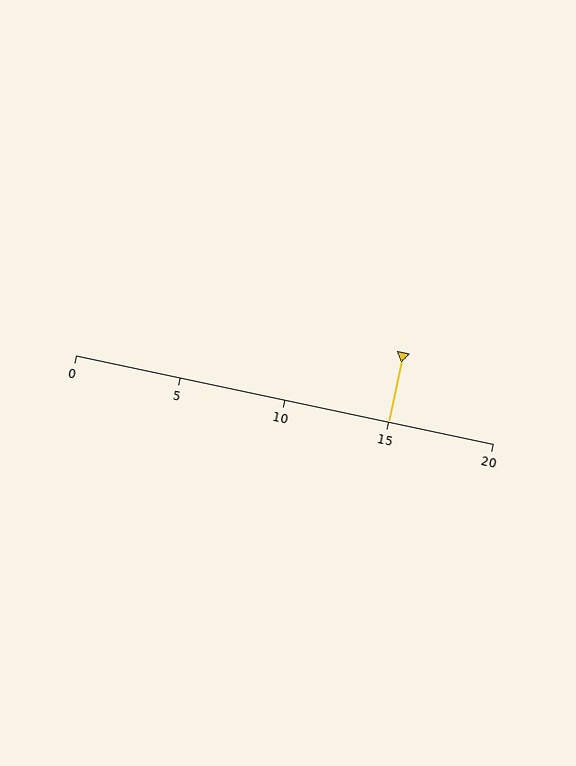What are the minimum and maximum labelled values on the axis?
The axis runs from 0 to 20.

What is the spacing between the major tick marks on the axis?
The major ticks are spaced 5 apart.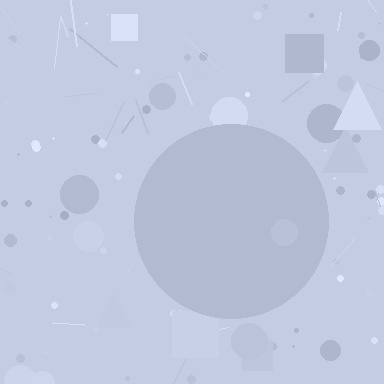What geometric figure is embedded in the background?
A circle is embedded in the background.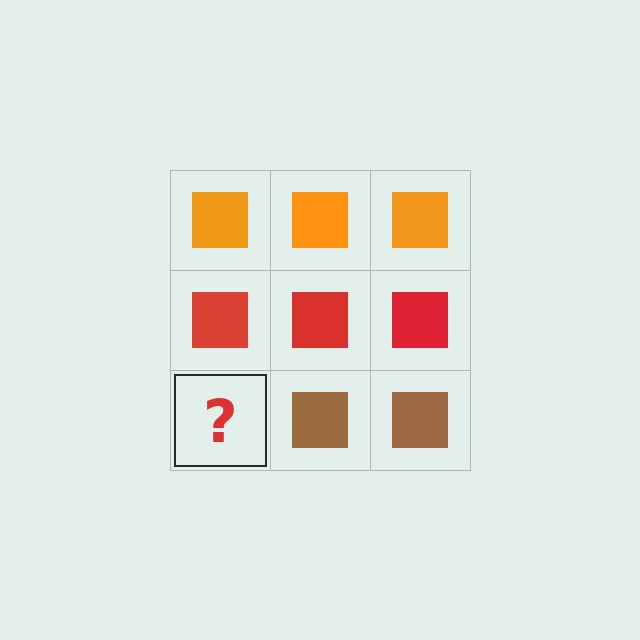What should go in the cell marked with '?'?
The missing cell should contain a brown square.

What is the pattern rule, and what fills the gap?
The rule is that each row has a consistent color. The gap should be filled with a brown square.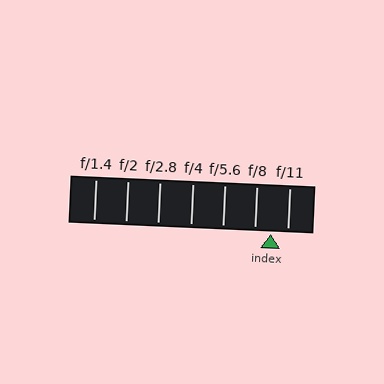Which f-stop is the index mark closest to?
The index mark is closest to f/8.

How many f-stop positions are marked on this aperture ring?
There are 7 f-stop positions marked.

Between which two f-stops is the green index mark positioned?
The index mark is between f/8 and f/11.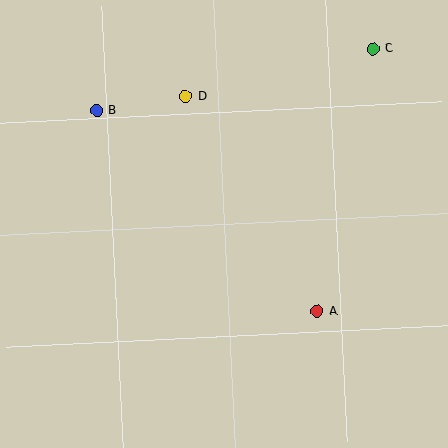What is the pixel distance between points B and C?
The distance between B and C is 283 pixels.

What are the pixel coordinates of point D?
Point D is at (185, 96).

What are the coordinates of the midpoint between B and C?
The midpoint between B and C is at (235, 80).